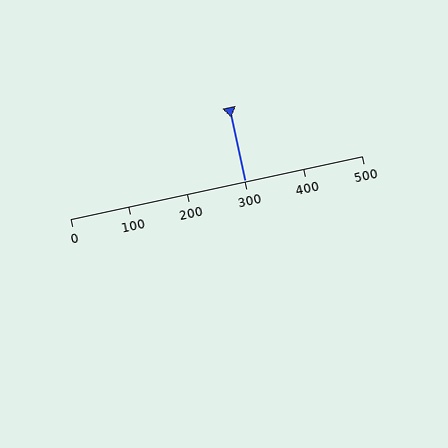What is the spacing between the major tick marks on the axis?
The major ticks are spaced 100 apart.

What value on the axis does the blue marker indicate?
The marker indicates approximately 300.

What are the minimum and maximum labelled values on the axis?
The axis runs from 0 to 500.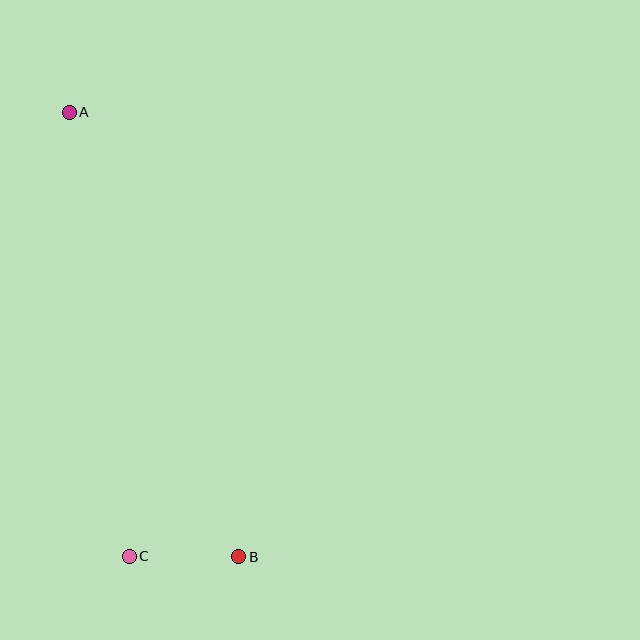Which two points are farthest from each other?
Points A and B are farthest from each other.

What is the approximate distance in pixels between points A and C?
The distance between A and C is approximately 448 pixels.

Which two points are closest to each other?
Points B and C are closest to each other.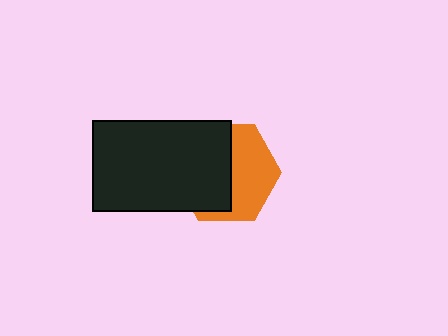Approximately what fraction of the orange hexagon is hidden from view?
Roughly 52% of the orange hexagon is hidden behind the black rectangle.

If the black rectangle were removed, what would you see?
You would see the complete orange hexagon.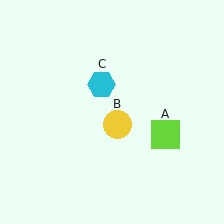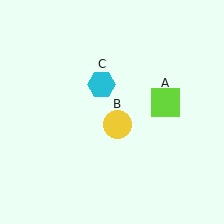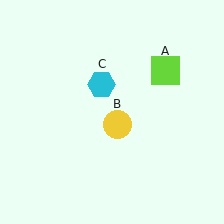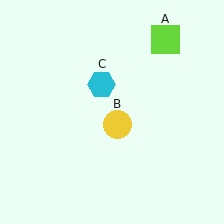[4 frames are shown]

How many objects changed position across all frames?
1 object changed position: lime square (object A).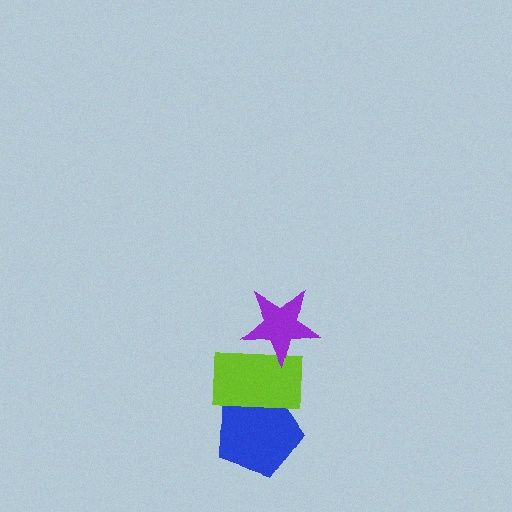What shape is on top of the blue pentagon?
The lime rectangle is on top of the blue pentagon.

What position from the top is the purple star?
The purple star is 1st from the top.